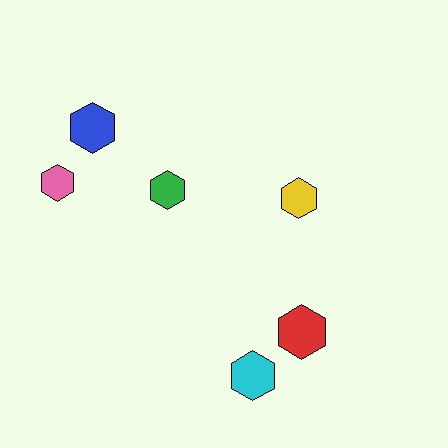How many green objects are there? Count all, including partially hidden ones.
There is 1 green object.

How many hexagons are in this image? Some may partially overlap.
There are 6 hexagons.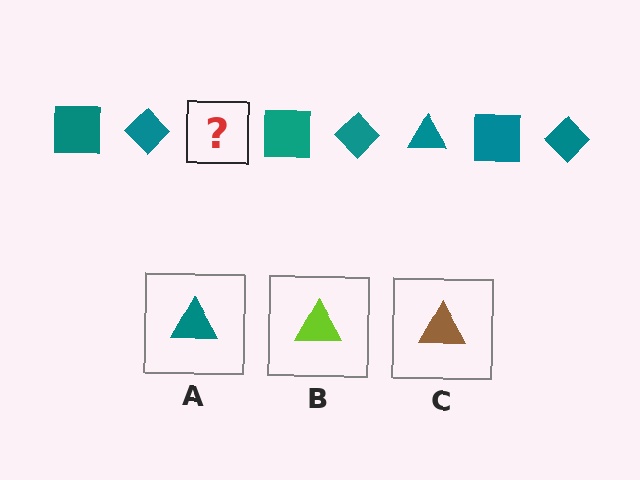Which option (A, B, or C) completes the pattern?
A.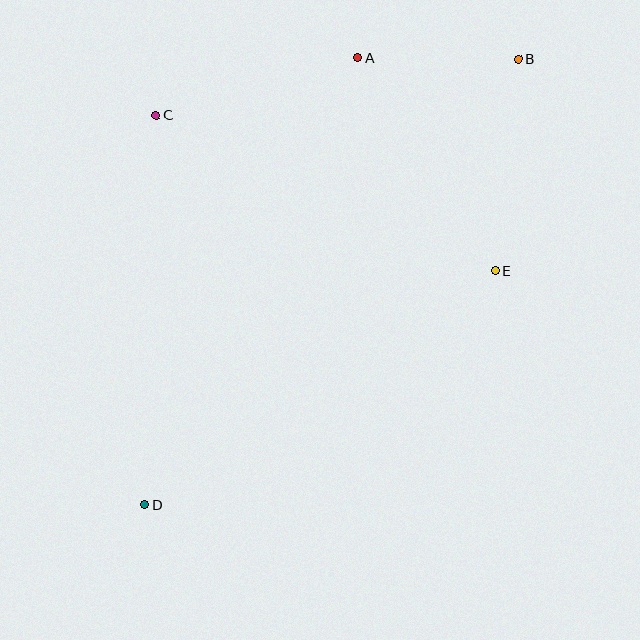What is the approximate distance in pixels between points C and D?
The distance between C and D is approximately 390 pixels.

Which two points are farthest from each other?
Points B and D are farthest from each other.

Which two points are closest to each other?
Points A and B are closest to each other.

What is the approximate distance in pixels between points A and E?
The distance between A and E is approximately 253 pixels.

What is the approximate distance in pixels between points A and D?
The distance between A and D is approximately 496 pixels.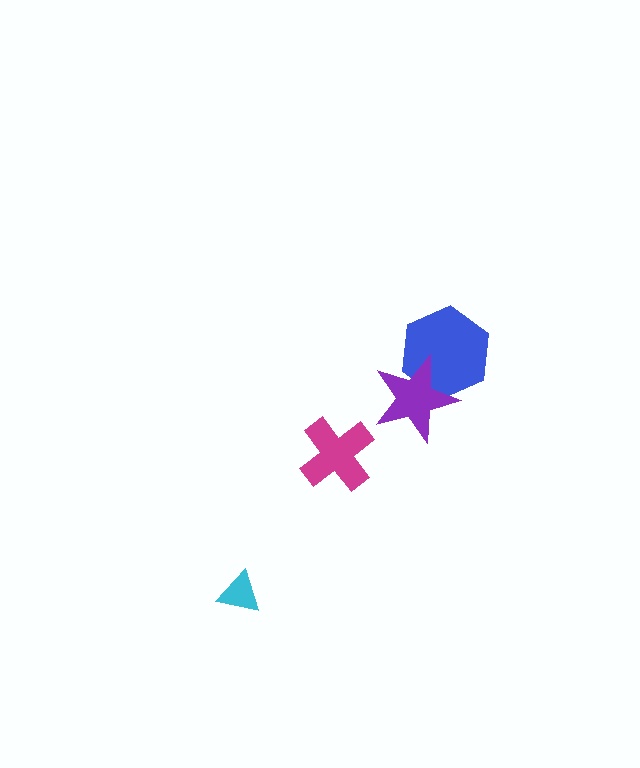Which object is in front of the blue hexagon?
The purple star is in front of the blue hexagon.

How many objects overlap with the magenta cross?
0 objects overlap with the magenta cross.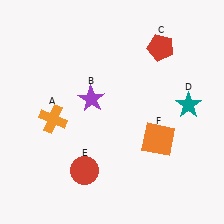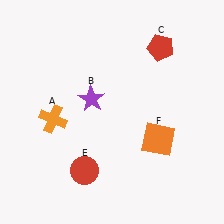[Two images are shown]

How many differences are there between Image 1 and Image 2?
There is 1 difference between the two images.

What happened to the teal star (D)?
The teal star (D) was removed in Image 2. It was in the top-right area of Image 1.